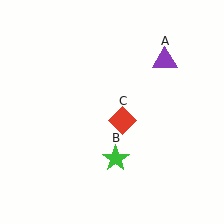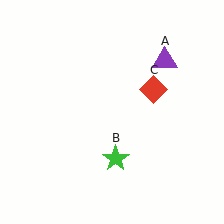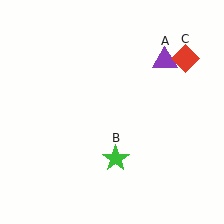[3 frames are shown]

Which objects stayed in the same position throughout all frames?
Purple triangle (object A) and green star (object B) remained stationary.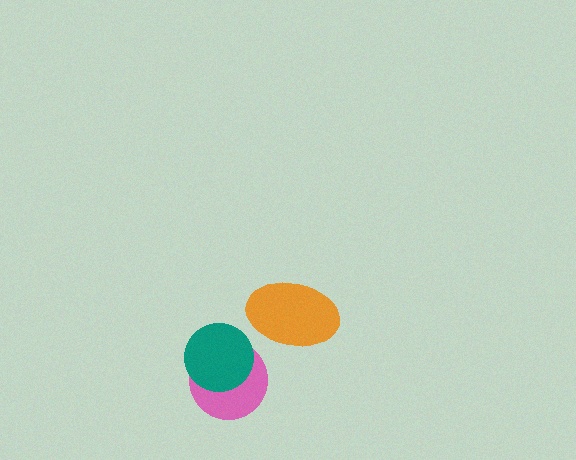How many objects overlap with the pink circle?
1 object overlaps with the pink circle.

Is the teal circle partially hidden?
No, no other shape covers it.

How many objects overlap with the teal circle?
1 object overlaps with the teal circle.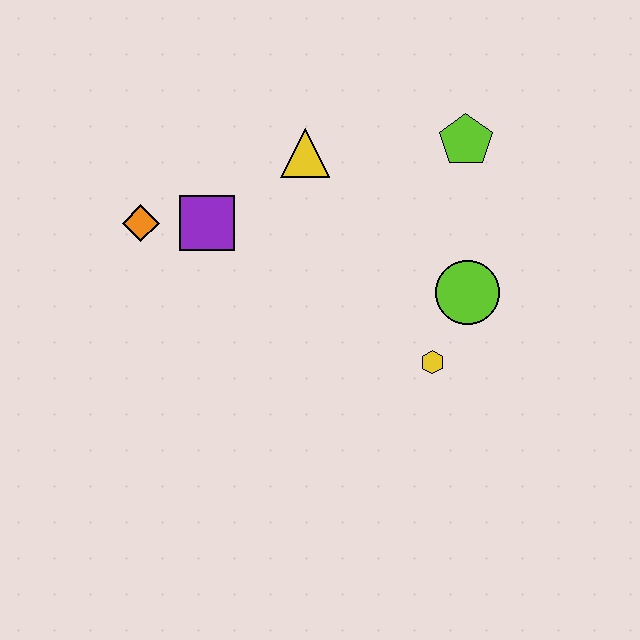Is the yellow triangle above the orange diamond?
Yes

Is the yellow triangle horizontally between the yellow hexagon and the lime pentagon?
No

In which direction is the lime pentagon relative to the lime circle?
The lime pentagon is above the lime circle.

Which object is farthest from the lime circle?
The orange diamond is farthest from the lime circle.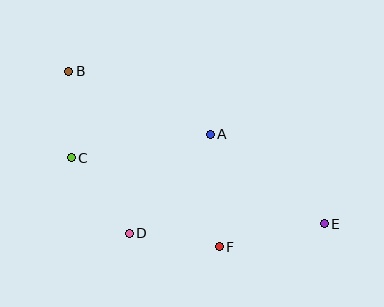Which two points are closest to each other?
Points B and C are closest to each other.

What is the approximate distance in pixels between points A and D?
The distance between A and D is approximately 128 pixels.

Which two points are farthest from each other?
Points B and E are farthest from each other.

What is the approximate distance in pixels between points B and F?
The distance between B and F is approximately 231 pixels.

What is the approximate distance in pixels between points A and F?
The distance between A and F is approximately 113 pixels.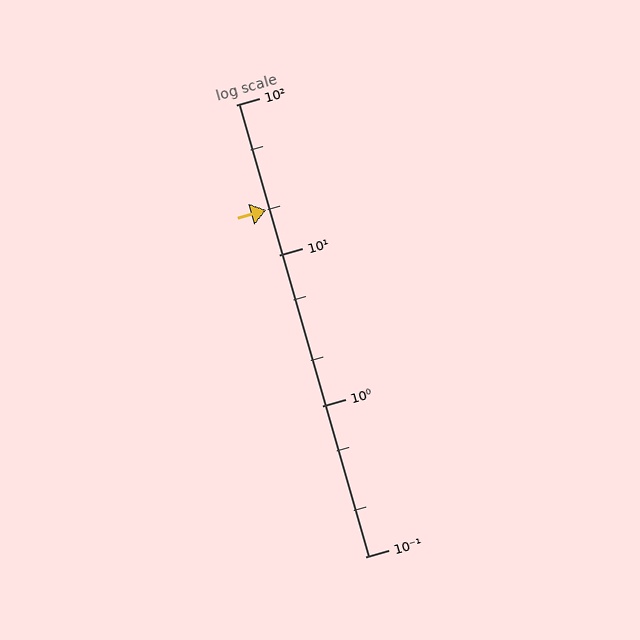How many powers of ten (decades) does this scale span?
The scale spans 3 decades, from 0.1 to 100.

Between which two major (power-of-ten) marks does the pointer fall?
The pointer is between 10 and 100.